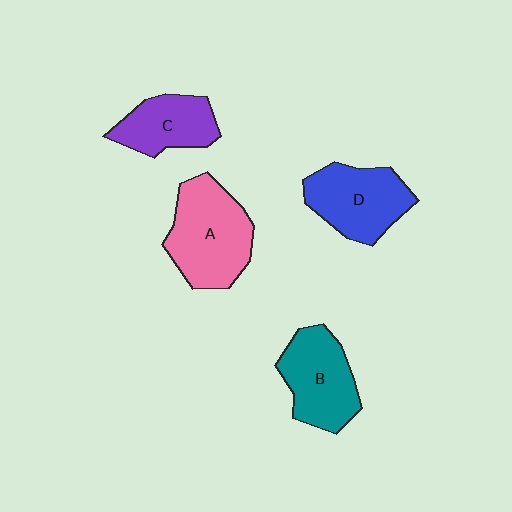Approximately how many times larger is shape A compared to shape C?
Approximately 1.5 times.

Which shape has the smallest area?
Shape C (purple).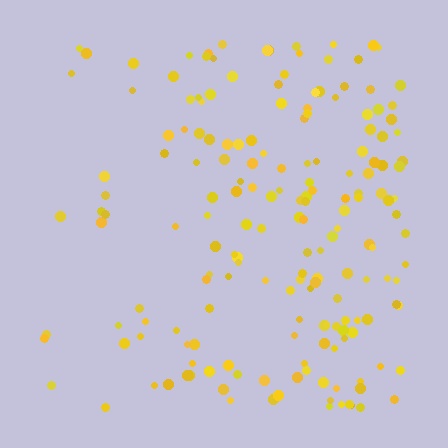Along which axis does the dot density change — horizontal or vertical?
Horizontal.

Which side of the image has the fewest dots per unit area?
The left.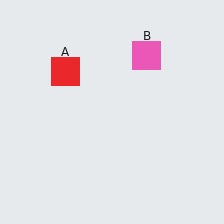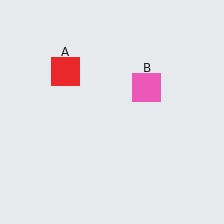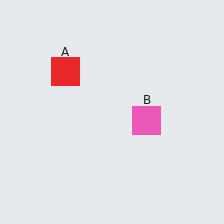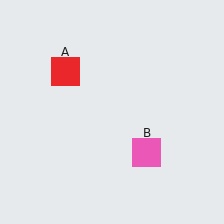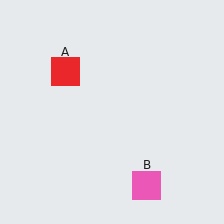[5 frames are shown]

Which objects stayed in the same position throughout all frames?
Red square (object A) remained stationary.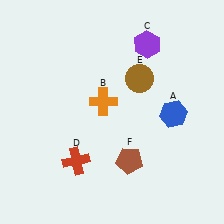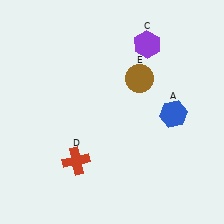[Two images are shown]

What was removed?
The brown pentagon (F), the orange cross (B) were removed in Image 2.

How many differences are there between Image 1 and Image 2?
There are 2 differences between the two images.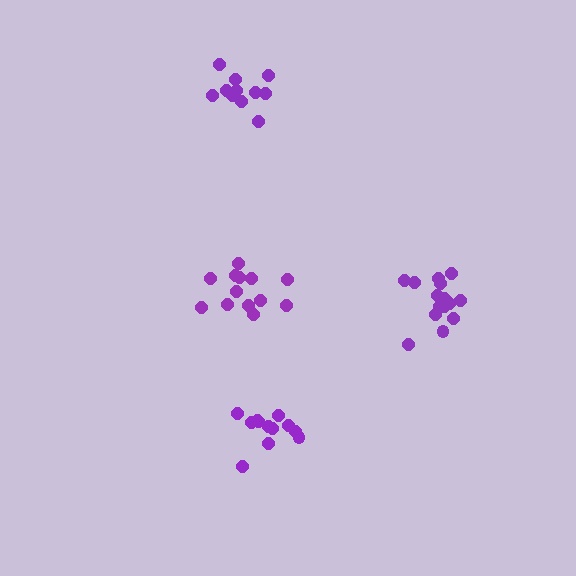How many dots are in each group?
Group 1: 11 dots, Group 2: 15 dots, Group 3: 12 dots, Group 4: 13 dots (51 total).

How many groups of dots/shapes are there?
There are 4 groups.